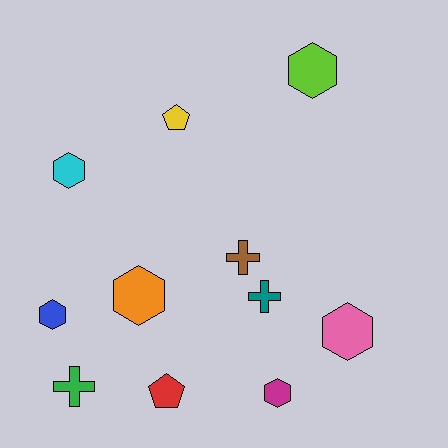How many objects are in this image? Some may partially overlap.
There are 11 objects.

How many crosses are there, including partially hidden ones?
There are 3 crosses.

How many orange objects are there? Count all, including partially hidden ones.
There is 1 orange object.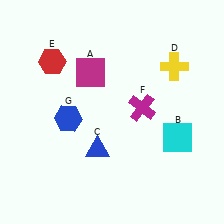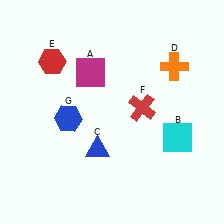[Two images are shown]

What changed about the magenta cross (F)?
In Image 1, F is magenta. In Image 2, it changed to red.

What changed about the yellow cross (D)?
In Image 1, D is yellow. In Image 2, it changed to orange.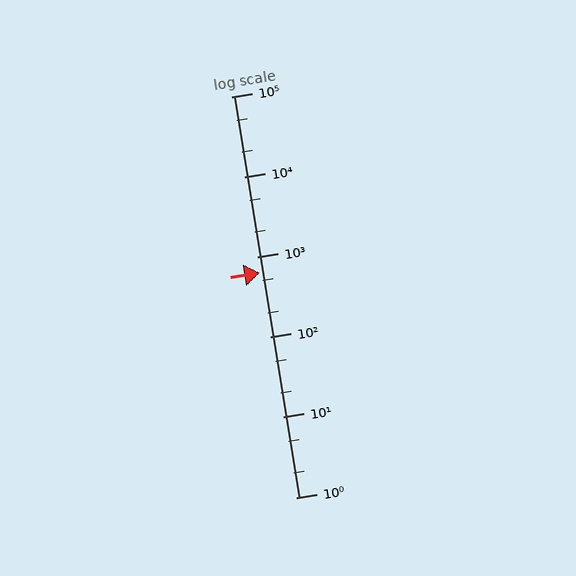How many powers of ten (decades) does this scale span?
The scale spans 5 decades, from 1 to 100000.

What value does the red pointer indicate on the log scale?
The pointer indicates approximately 640.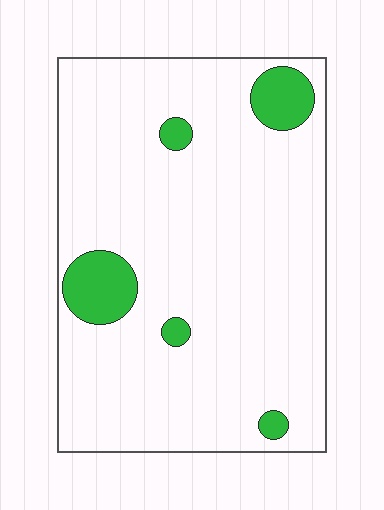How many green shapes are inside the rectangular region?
5.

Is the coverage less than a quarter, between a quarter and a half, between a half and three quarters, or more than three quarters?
Less than a quarter.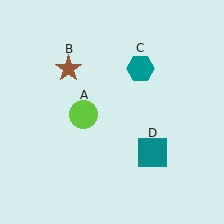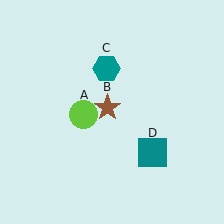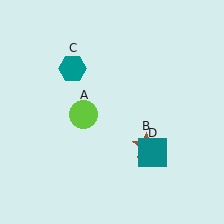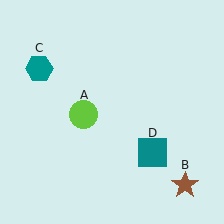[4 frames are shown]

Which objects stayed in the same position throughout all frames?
Lime circle (object A) and teal square (object D) remained stationary.